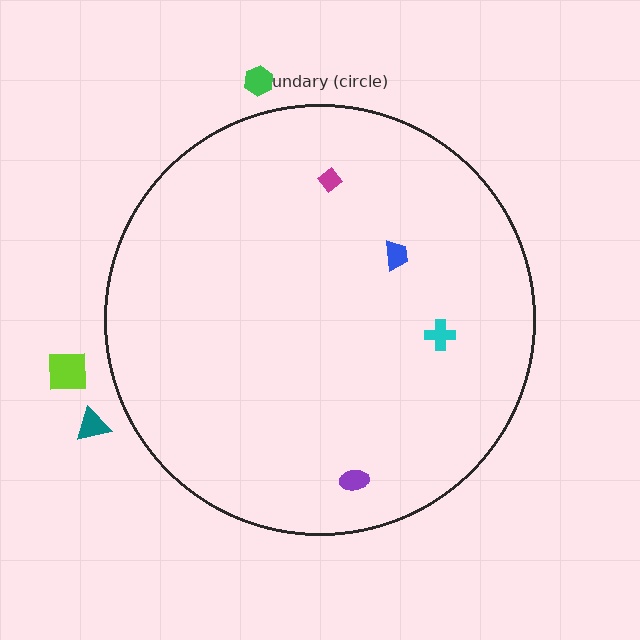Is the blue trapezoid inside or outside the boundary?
Inside.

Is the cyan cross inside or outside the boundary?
Inside.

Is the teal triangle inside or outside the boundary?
Outside.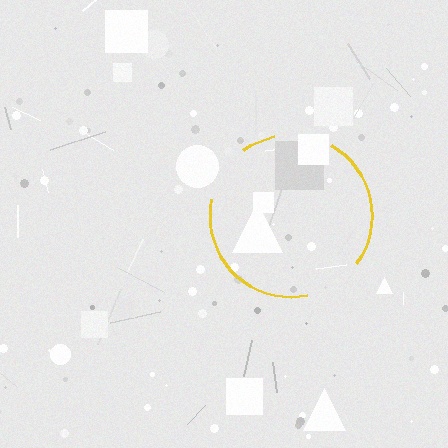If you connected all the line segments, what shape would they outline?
They would outline a circle.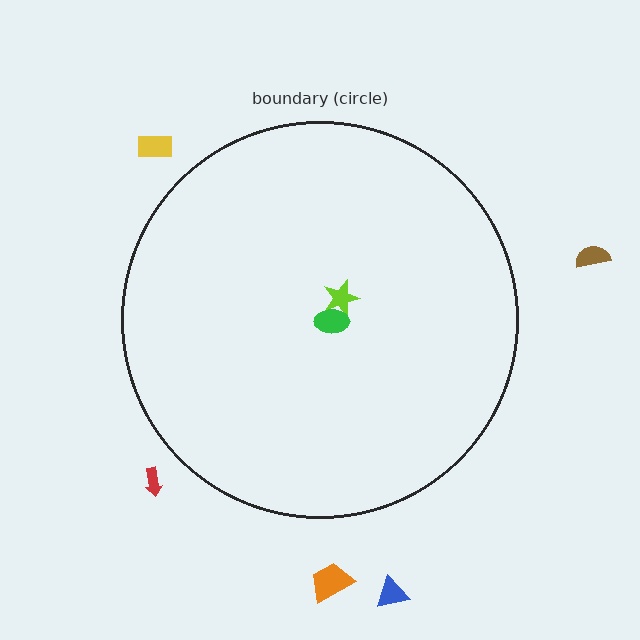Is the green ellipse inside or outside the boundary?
Inside.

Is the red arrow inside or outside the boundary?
Outside.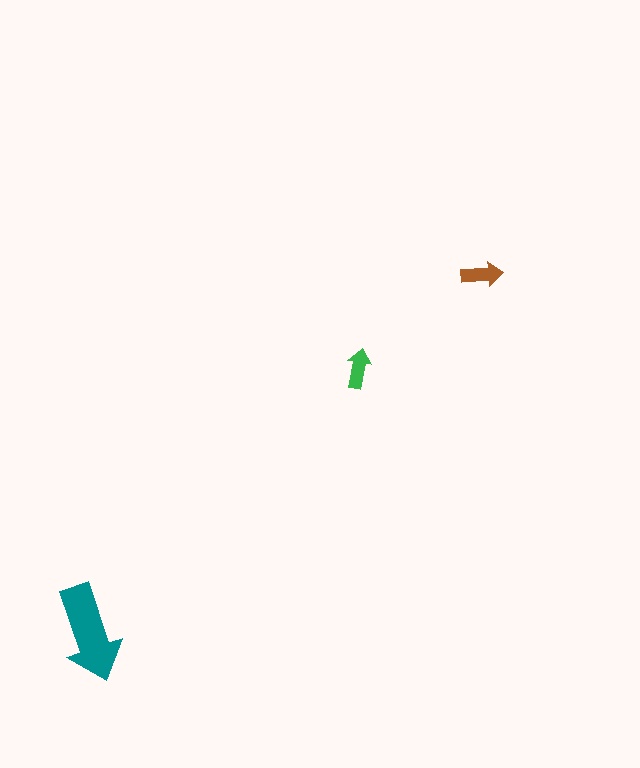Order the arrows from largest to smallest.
the teal one, the brown one, the green one.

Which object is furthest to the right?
The brown arrow is rightmost.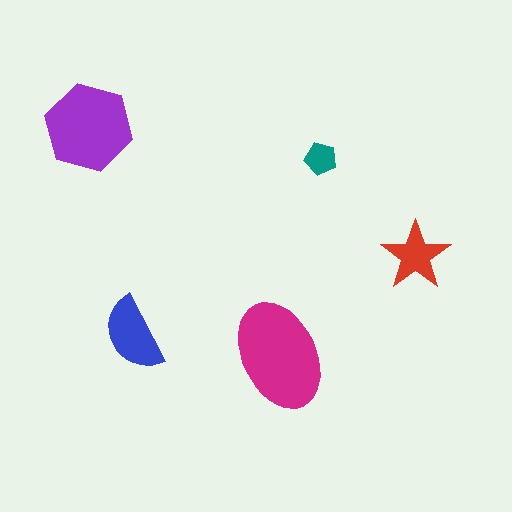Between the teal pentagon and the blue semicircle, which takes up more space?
The blue semicircle.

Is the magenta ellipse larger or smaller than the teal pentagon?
Larger.